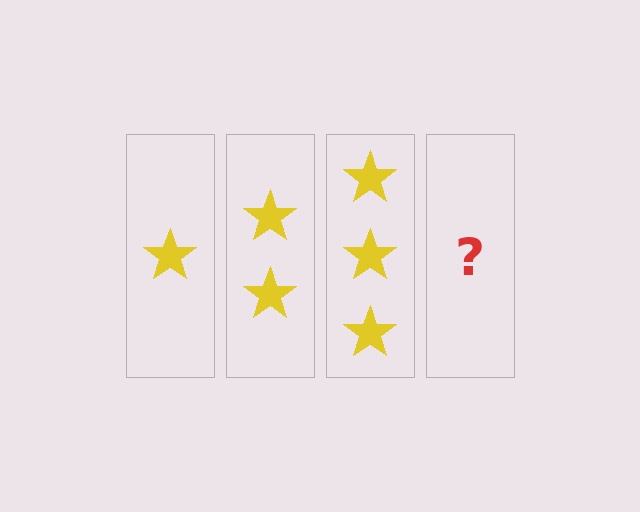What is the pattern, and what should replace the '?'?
The pattern is that each step adds one more star. The '?' should be 4 stars.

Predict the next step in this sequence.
The next step is 4 stars.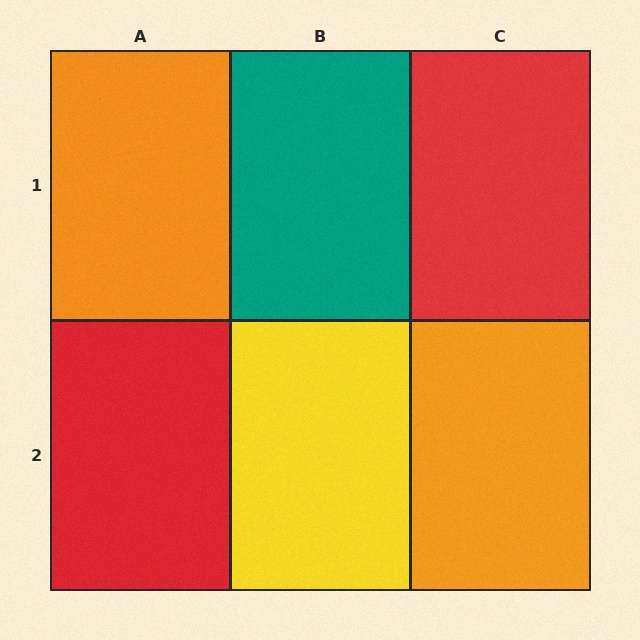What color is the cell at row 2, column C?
Orange.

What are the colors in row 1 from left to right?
Orange, teal, red.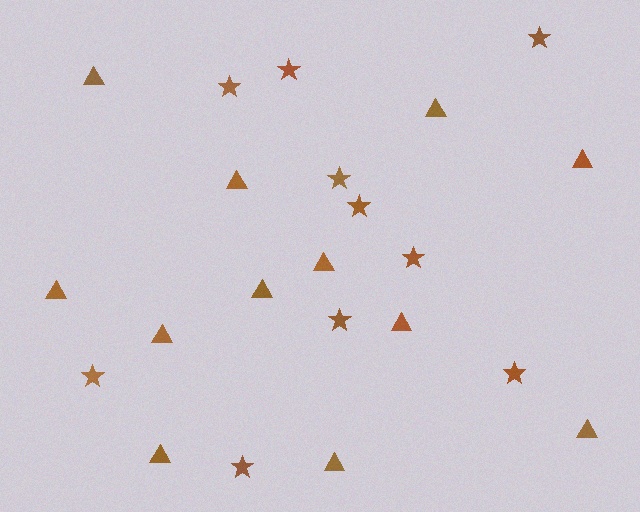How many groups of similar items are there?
There are 2 groups: one group of stars (10) and one group of triangles (12).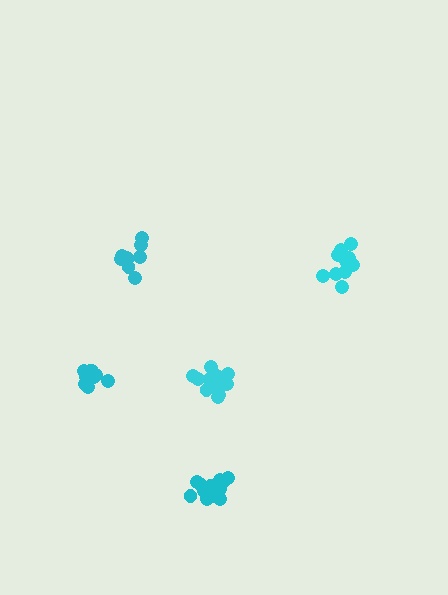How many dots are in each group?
Group 1: 13 dots, Group 2: 12 dots, Group 3: 11 dots, Group 4: 14 dots, Group 5: 16 dots (66 total).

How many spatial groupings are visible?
There are 5 spatial groupings.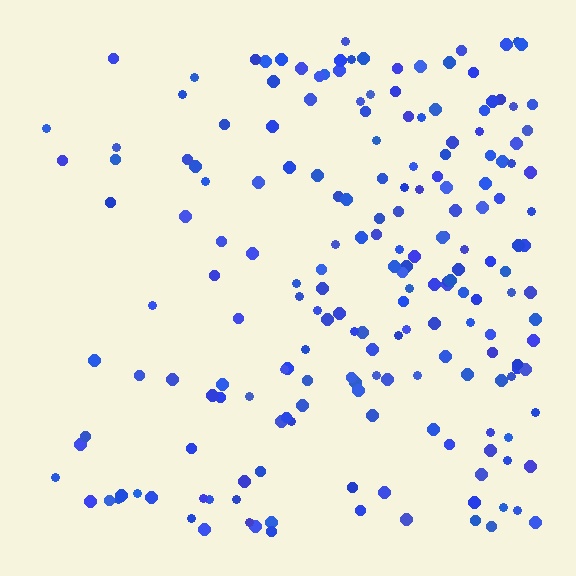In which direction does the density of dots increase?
From left to right, with the right side densest.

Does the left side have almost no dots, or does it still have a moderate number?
Still a moderate number, just noticeably fewer than the right.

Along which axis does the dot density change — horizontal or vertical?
Horizontal.